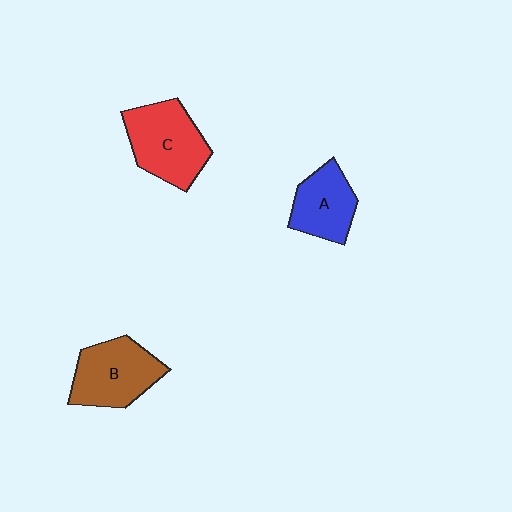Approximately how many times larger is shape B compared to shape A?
Approximately 1.3 times.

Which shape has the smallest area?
Shape A (blue).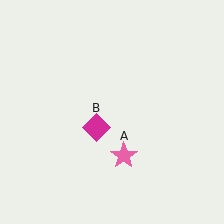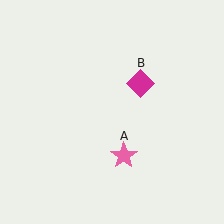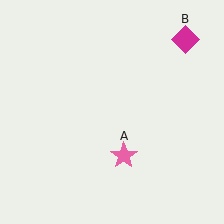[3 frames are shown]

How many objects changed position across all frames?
1 object changed position: magenta diamond (object B).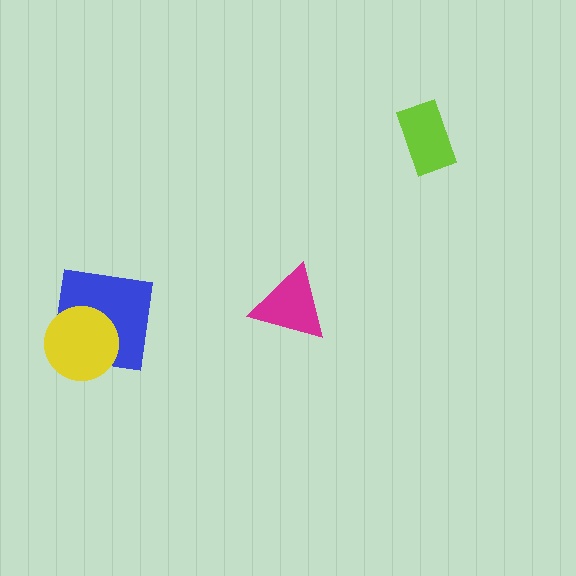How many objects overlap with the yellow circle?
1 object overlaps with the yellow circle.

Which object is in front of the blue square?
The yellow circle is in front of the blue square.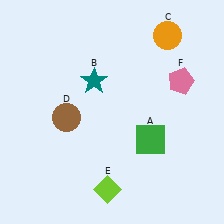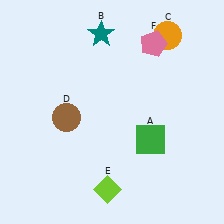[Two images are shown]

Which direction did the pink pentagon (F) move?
The pink pentagon (F) moved up.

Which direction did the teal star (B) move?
The teal star (B) moved up.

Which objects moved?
The objects that moved are: the teal star (B), the pink pentagon (F).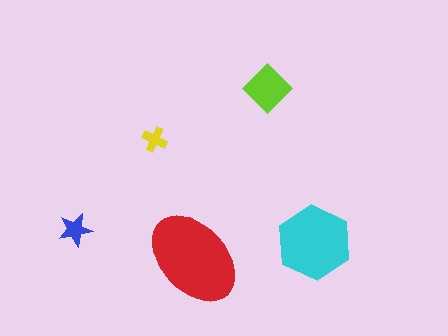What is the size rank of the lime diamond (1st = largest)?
3rd.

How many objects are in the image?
There are 5 objects in the image.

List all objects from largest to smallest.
The red ellipse, the cyan hexagon, the lime diamond, the blue star, the yellow cross.